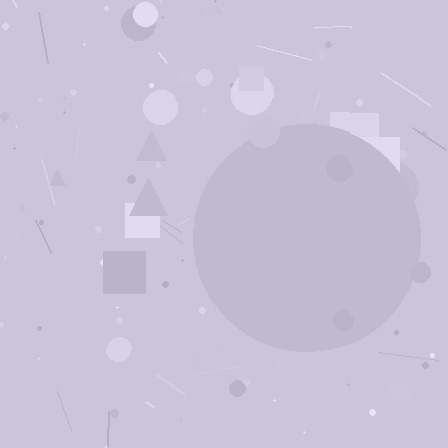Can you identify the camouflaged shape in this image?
The camouflaged shape is a circle.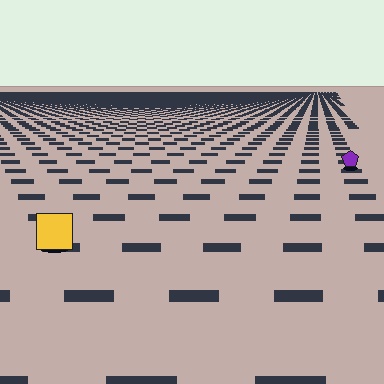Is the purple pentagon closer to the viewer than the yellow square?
No. The yellow square is closer — you can tell from the texture gradient: the ground texture is coarser near it.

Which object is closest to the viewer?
The yellow square is closest. The texture marks near it are larger and more spread out.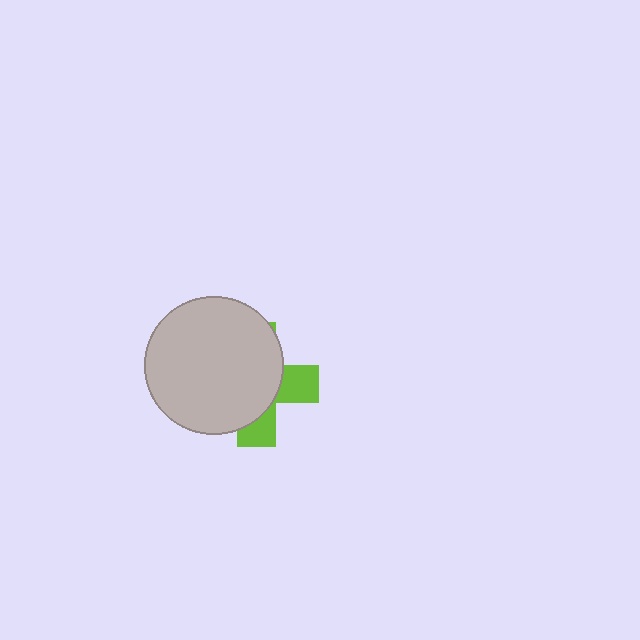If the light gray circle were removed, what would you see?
You would see the complete lime cross.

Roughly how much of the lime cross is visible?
A small part of it is visible (roughly 32%).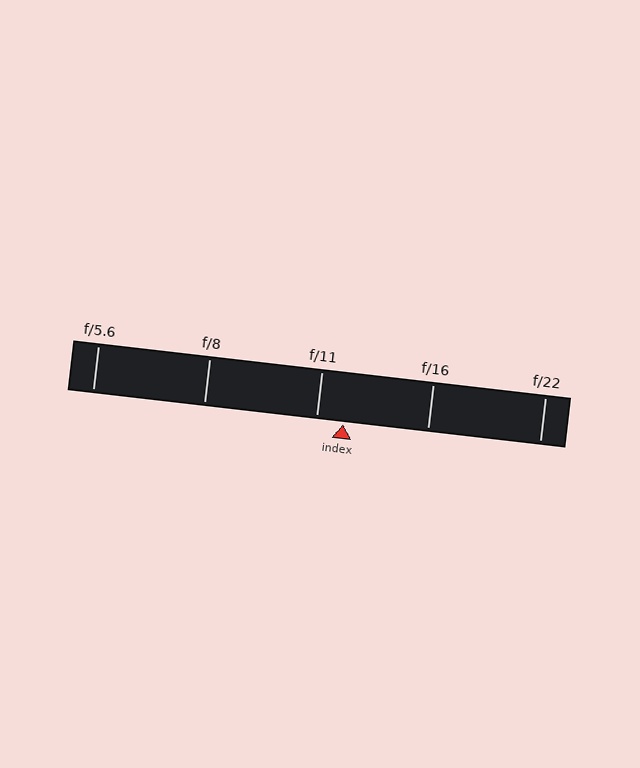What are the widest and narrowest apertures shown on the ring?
The widest aperture shown is f/5.6 and the narrowest is f/22.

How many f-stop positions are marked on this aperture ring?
There are 5 f-stop positions marked.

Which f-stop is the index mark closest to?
The index mark is closest to f/11.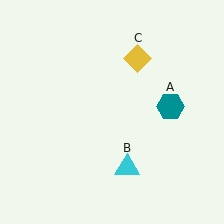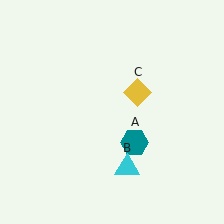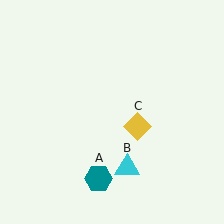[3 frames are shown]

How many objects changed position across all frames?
2 objects changed position: teal hexagon (object A), yellow diamond (object C).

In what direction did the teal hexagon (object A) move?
The teal hexagon (object A) moved down and to the left.